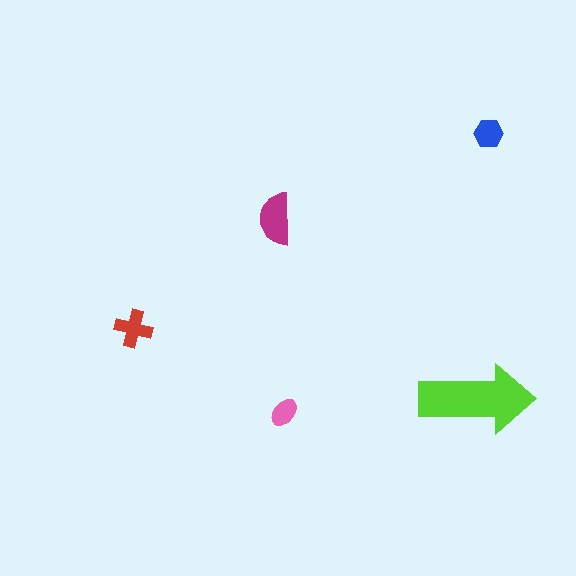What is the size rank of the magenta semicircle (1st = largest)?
2nd.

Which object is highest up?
The blue hexagon is topmost.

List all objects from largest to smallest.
The lime arrow, the magenta semicircle, the red cross, the blue hexagon, the pink ellipse.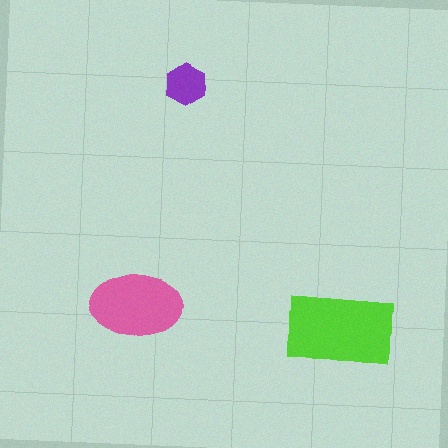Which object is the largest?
The lime rectangle.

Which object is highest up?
The purple hexagon is topmost.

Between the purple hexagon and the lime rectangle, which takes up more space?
The lime rectangle.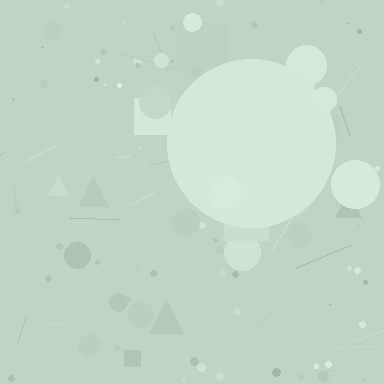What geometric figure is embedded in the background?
A circle is embedded in the background.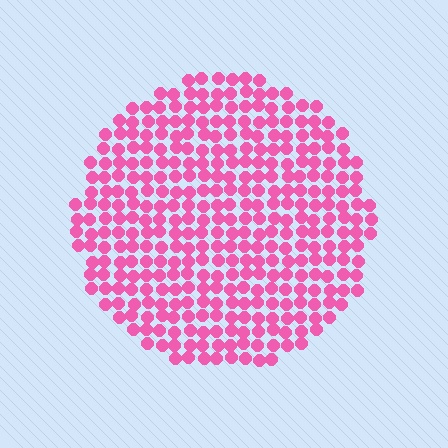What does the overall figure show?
The overall figure shows a circle.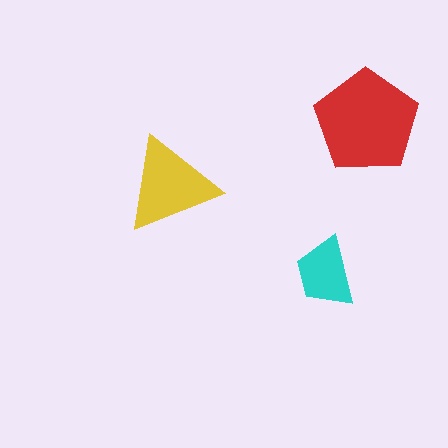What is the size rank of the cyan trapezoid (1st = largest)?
3rd.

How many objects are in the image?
There are 3 objects in the image.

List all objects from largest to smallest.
The red pentagon, the yellow triangle, the cyan trapezoid.